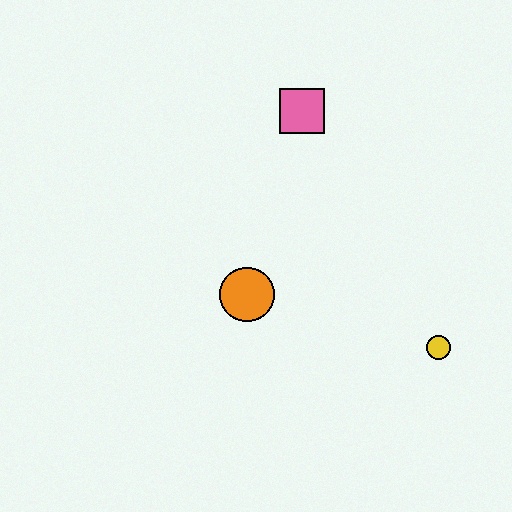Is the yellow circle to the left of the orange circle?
No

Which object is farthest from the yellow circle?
The pink square is farthest from the yellow circle.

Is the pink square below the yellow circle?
No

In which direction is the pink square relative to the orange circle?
The pink square is above the orange circle.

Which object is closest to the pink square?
The orange circle is closest to the pink square.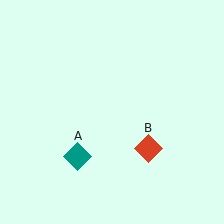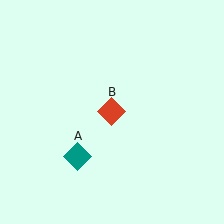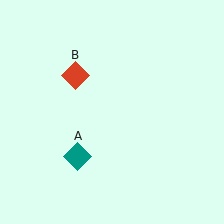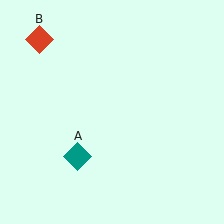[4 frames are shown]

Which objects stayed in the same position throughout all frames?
Teal diamond (object A) remained stationary.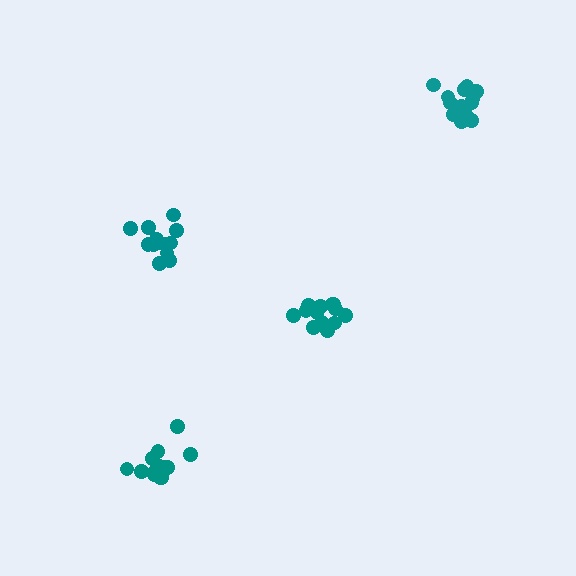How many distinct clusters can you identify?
There are 4 distinct clusters.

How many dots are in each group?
Group 1: 16 dots, Group 2: 12 dots, Group 3: 13 dots, Group 4: 16 dots (57 total).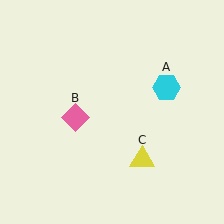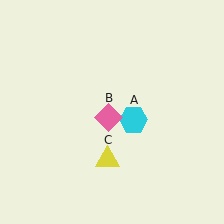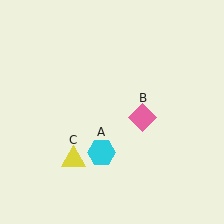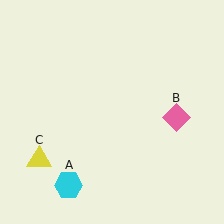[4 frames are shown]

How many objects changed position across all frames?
3 objects changed position: cyan hexagon (object A), pink diamond (object B), yellow triangle (object C).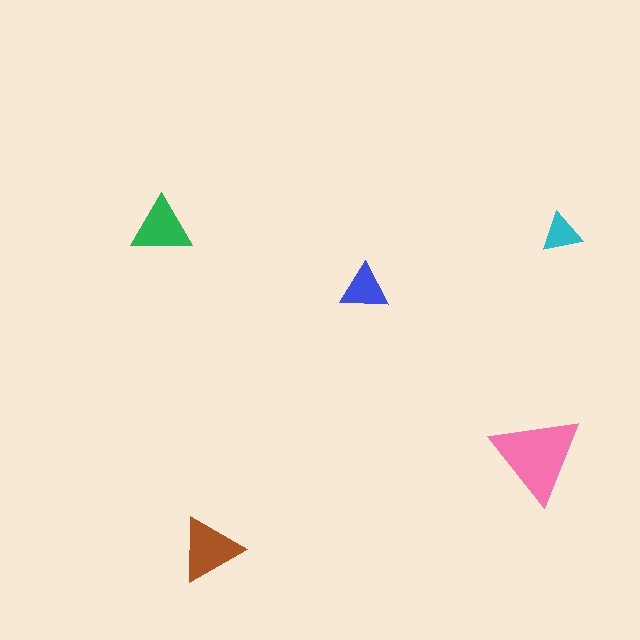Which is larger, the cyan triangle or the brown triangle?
The brown one.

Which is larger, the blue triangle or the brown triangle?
The brown one.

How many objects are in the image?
There are 5 objects in the image.